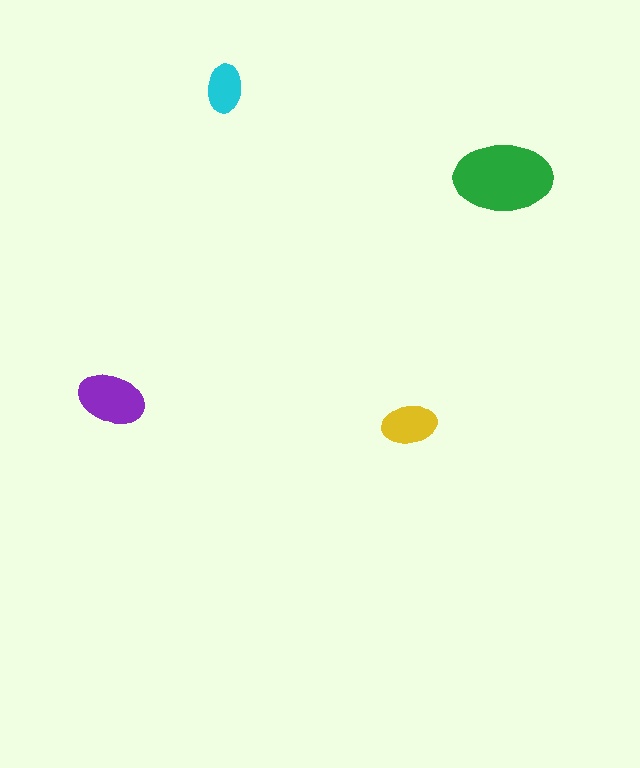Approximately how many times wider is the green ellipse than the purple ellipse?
About 1.5 times wider.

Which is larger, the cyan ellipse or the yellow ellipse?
The yellow one.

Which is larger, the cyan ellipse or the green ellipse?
The green one.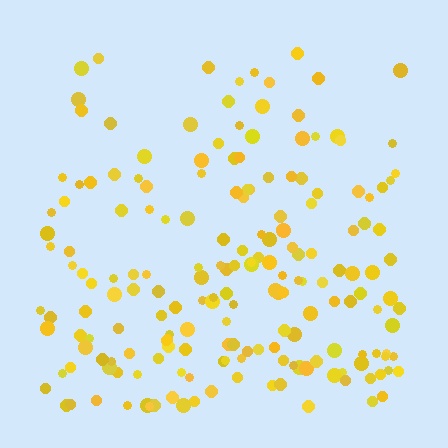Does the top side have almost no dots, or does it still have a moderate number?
Still a moderate number, just noticeably fewer than the bottom.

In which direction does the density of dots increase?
From top to bottom, with the bottom side densest.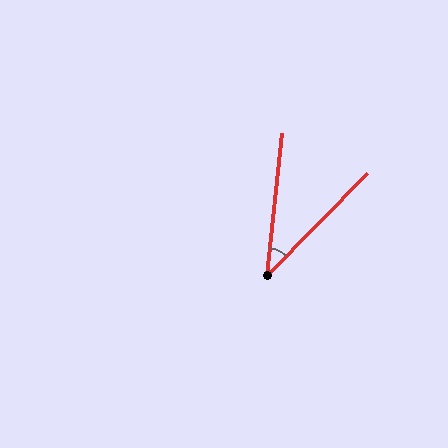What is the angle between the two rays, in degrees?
Approximately 38 degrees.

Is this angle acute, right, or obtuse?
It is acute.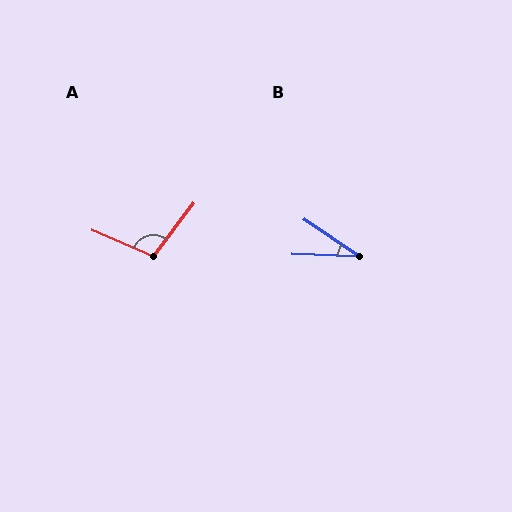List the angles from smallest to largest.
B (32°), A (104°).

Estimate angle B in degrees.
Approximately 32 degrees.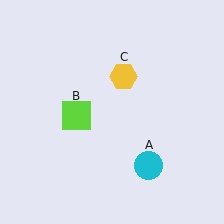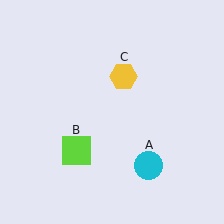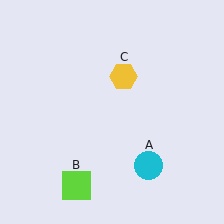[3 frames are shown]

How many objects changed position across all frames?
1 object changed position: lime square (object B).